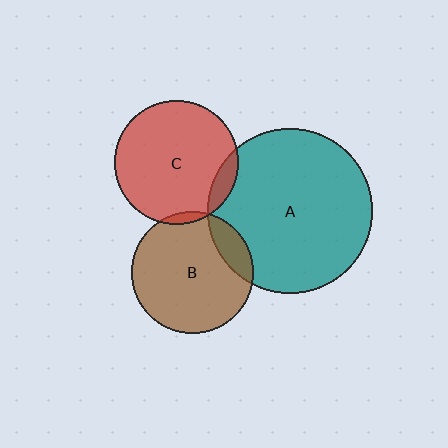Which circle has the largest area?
Circle A (teal).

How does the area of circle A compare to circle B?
Approximately 1.8 times.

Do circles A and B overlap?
Yes.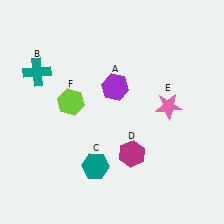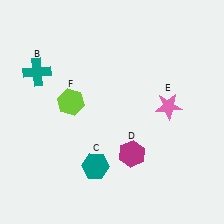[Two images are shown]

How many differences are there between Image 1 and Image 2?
There is 1 difference between the two images.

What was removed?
The purple hexagon (A) was removed in Image 2.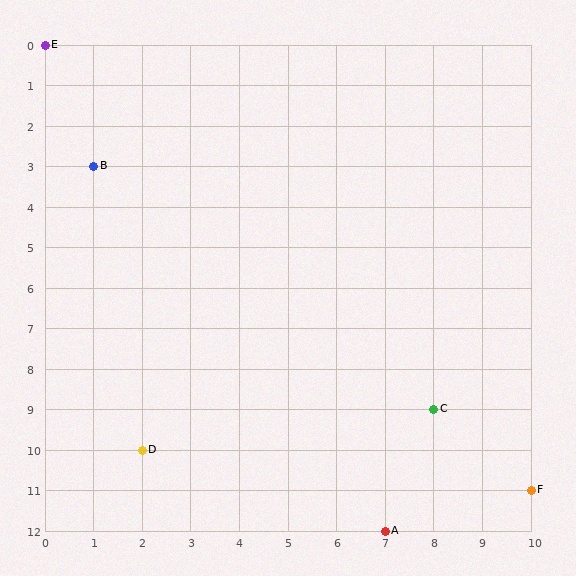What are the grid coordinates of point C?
Point C is at grid coordinates (8, 9).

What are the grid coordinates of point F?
Point F is at grid coordinates (10, 11).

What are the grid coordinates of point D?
Point D is at grid coordinates (2, 10).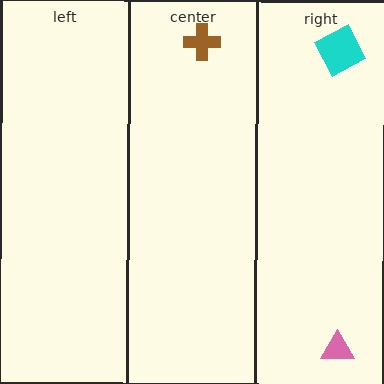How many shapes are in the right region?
2.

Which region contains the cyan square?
The right region.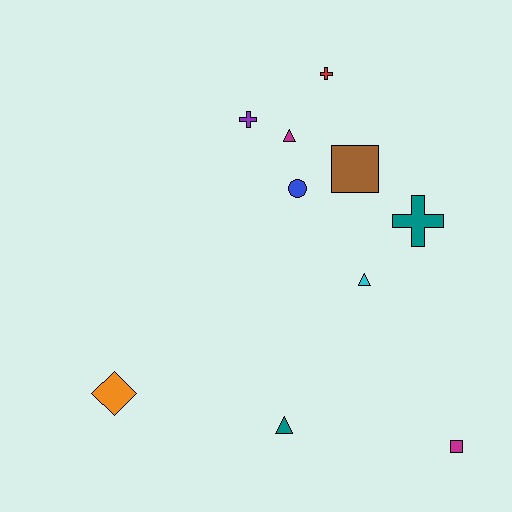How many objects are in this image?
There are 10 objects.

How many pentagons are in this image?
There are no pentagons.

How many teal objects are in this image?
There are 2 teal objects.